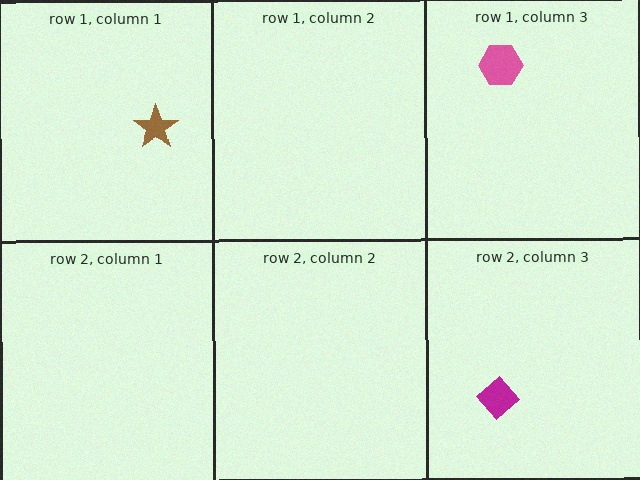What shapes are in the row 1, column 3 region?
The pink hexagon.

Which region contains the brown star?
The row 1, column 1 region.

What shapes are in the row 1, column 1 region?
The brown star.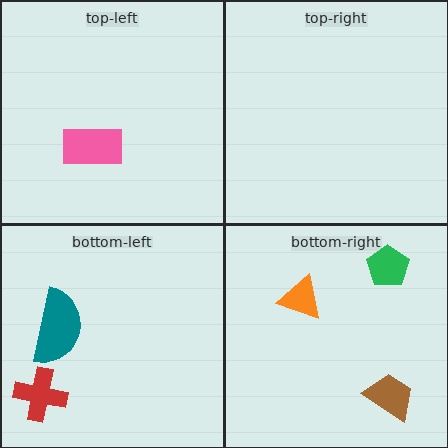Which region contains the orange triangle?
The bottom-right region.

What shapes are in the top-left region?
The pink rectangle.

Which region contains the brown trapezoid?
The bottom-right region.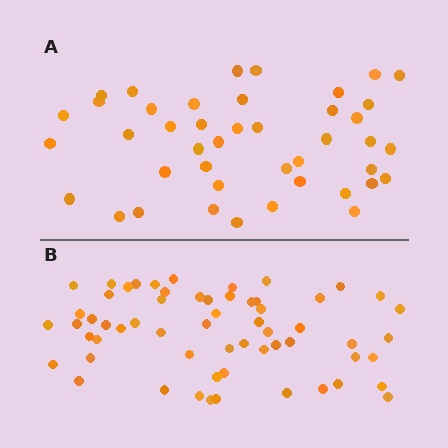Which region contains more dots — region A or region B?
Region B (the bottom region) has more dots.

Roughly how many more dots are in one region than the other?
Region B has approximately 15 more dots than region A.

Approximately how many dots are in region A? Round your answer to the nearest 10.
About 40 dots. (The exact count is 43, which rounds to 40.)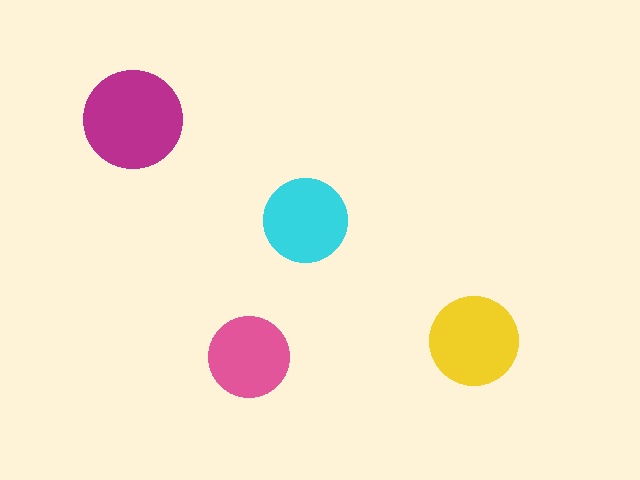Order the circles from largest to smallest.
the magenta one, the yellow one, the cyan one, the pink one.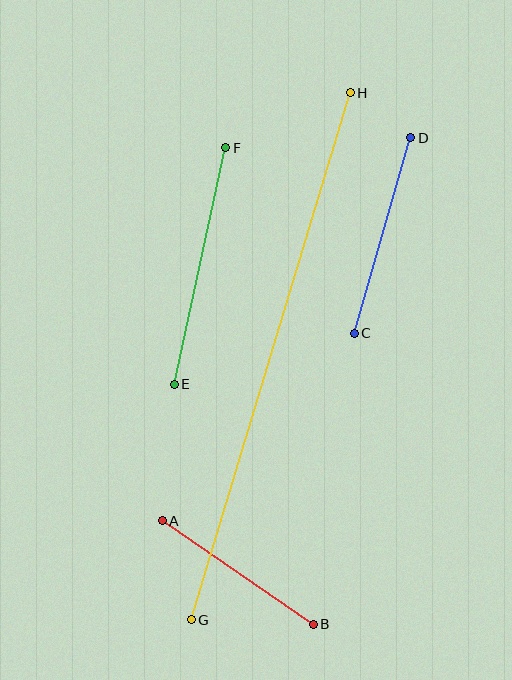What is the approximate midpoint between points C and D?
The midpoint is at approximately (382, 236) pixels.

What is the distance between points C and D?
The distance is approximately 204 pixels.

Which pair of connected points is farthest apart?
Points G and H are farthest apart.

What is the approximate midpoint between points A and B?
The midpoint is at approximately (238, 573) pixels.